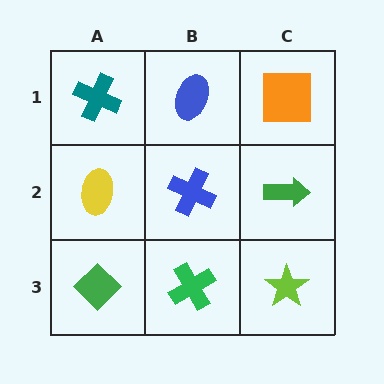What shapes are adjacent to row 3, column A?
A yellow ellipse (row 2, column A), a green cross (row 3, column B).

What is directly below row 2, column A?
A green diamond.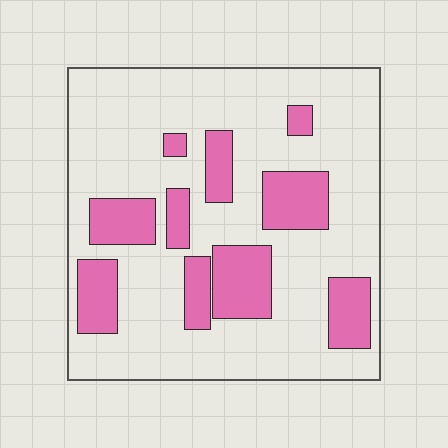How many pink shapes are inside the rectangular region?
10.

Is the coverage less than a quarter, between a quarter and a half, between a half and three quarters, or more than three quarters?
Less than a quarter.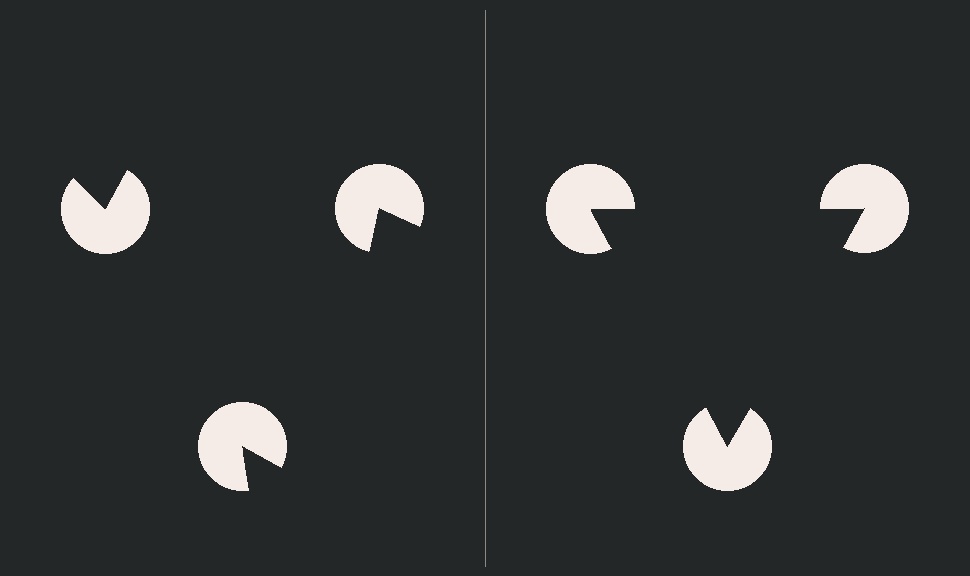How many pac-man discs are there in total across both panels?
6 — 3 on each side.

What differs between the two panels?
The pac-man discs are positioned identically on both sides; only the wedge orientations differ. On the right they align to a triangle; on the left they are misaligned.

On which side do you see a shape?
An illusory triangle appears on the right side. On the left side the wedge cuts are rotated, so no coherent shape forms.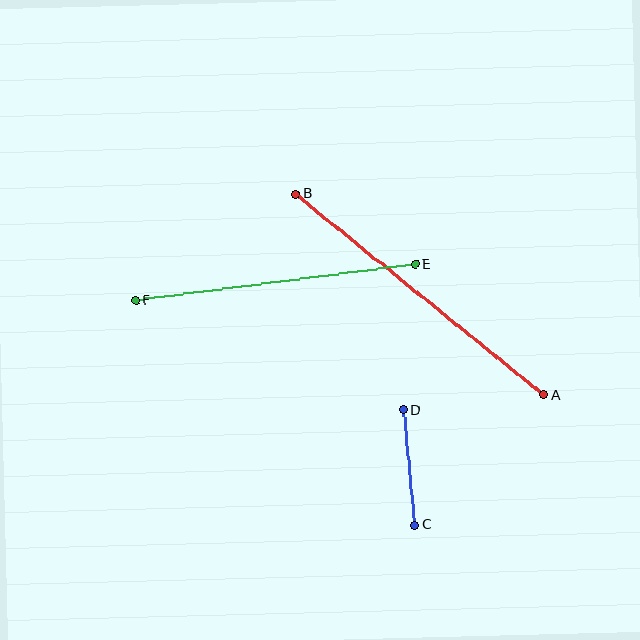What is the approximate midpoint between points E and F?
The midpoint is at approximately (275, 282) pixels.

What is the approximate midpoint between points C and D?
The midpoint is at approximately (409, 467) pixels.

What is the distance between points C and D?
The distance is approximately 116 pixels.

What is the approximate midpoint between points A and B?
The midpoint is at approximately (420, 294) pixels.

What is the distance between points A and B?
The distance is approximately 320 pixels.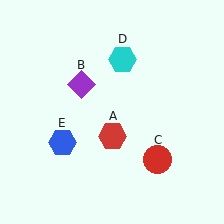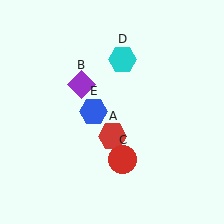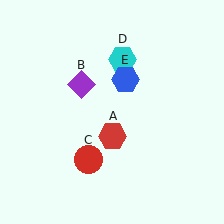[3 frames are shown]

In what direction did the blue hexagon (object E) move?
The blue hexagon (object E) moved up and to the right.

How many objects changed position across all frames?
2 objects changed position: red circle (object C), blue hexagon (object E).